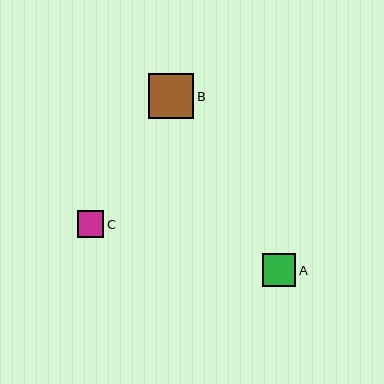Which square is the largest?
Square B is the largest with a size of approximately 45 pixels.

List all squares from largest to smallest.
From largest to smallest: B, A, C.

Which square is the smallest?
Square C is the smallest with a size of approximately 26 pixels.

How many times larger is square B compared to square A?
Square B is approximately 1.4 times the size of square A.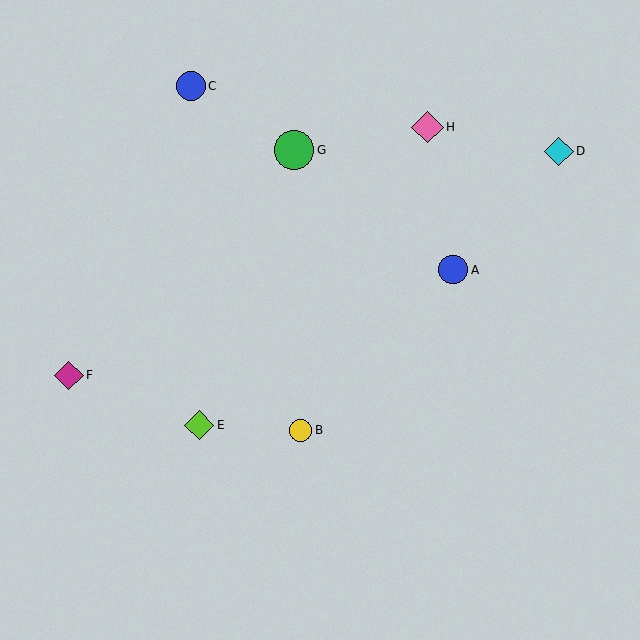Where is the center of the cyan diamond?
The center of the cyan diamond is at (559, 151).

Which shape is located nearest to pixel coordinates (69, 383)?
The magenta diamond (labeled F) at (69, 375) is nearest to that location.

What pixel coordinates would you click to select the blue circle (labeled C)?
Click at (191, 86) to select the blue circle C.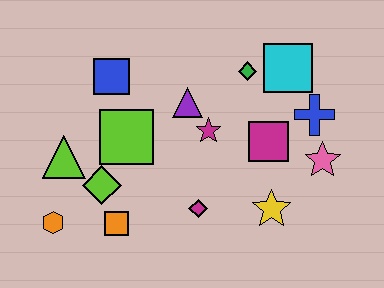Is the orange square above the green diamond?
No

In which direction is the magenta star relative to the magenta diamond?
The magenta star is above the magenta diamond.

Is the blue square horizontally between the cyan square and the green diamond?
No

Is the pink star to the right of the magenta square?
Yes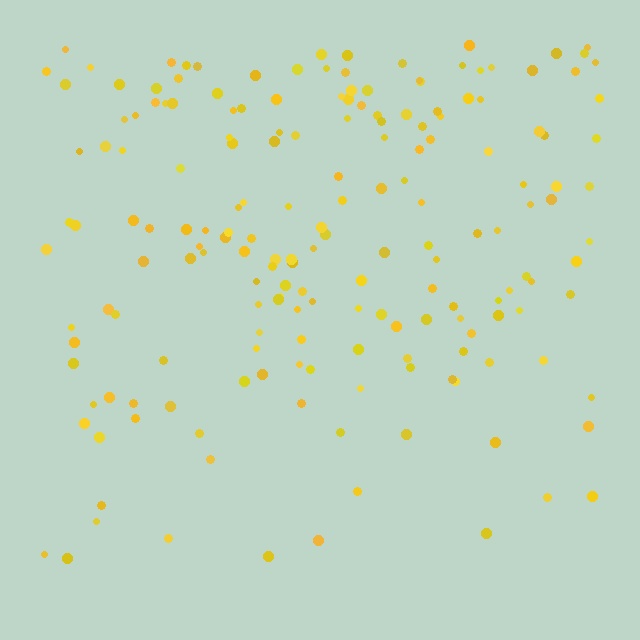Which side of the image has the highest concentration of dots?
The top.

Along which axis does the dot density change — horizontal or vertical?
Vertical.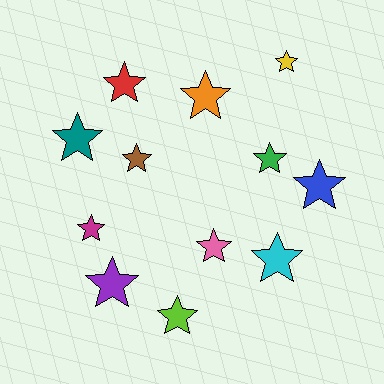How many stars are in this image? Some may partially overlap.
There are 12 stars.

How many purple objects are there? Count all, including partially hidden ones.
There is 1 purple object.